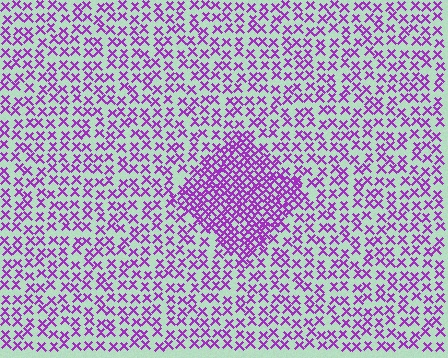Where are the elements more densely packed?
The elements are more densely packed inside the diamond boundary.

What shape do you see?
I see a diamond.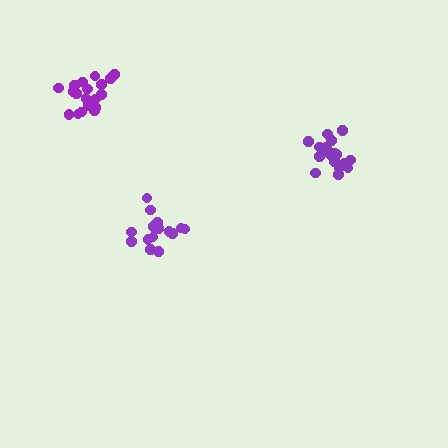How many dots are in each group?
Group 1: 15 dots, Group 2: 19 dots, Group 3: 19 dots (53 total).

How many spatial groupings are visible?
There are 3 spatial groupings.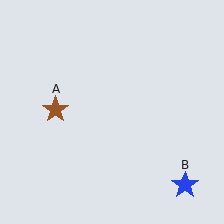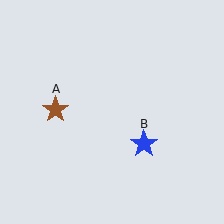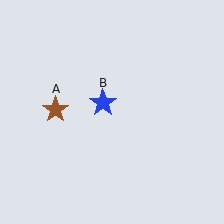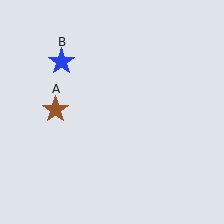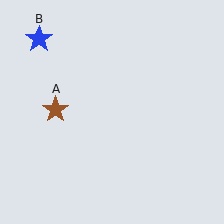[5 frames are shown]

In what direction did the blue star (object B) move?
The blue star (object B) moved up and to the left.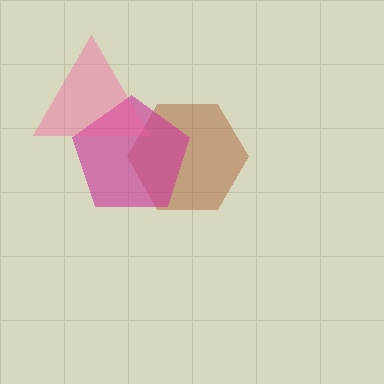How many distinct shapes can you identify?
There are 3 distinct shapes: a brown hexagon, a magenta pentagon, a pink triangle.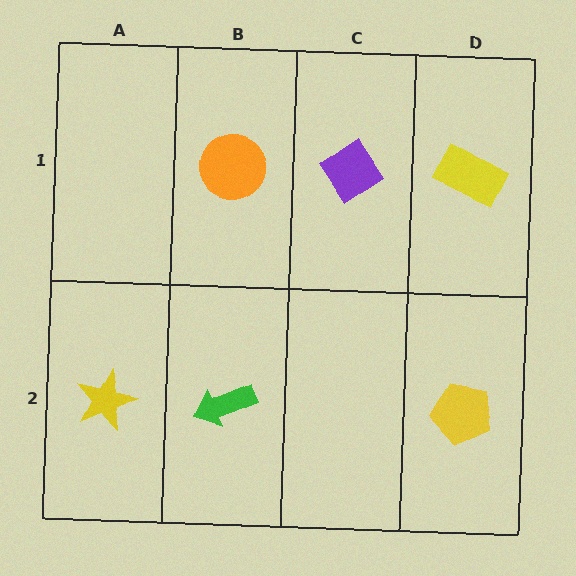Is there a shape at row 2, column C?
No, that cell is empty.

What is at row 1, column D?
A yellow rectangle.